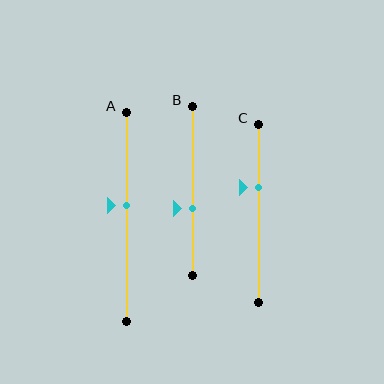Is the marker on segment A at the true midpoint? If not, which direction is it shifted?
No, the marker on segment A is shifted upward by about 5% of the segment length.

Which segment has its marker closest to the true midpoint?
Segment A has its marker closest to the true midpoint.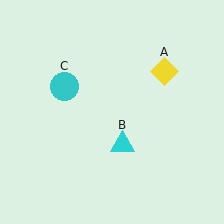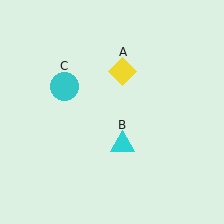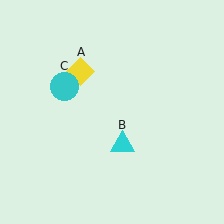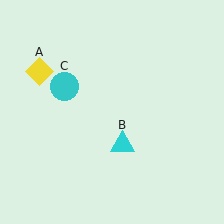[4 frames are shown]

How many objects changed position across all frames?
1 object changed position: yellow diamond (object A).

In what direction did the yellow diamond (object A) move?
The yellow diamond (object A) moved left.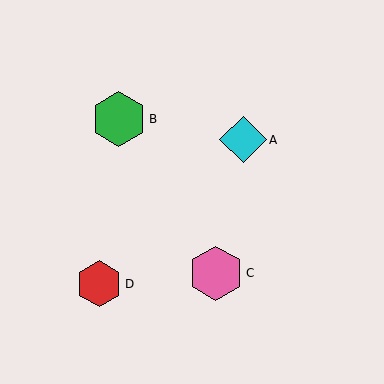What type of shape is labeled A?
Shape A is a cyan diamond.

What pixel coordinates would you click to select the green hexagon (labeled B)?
Click at (119, 119) to select the green hexagon B.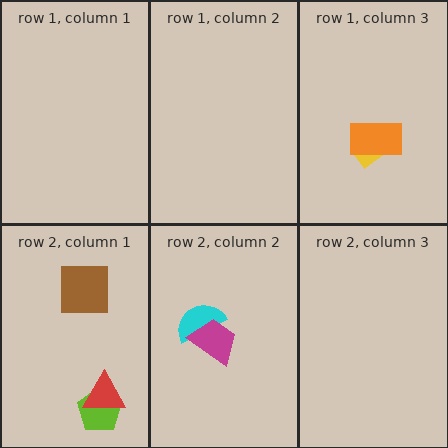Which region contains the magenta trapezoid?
The row 2, column 2 region.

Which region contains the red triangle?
The row 2, column 1 region.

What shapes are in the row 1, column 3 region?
The yellow diamond, the orange rectangle.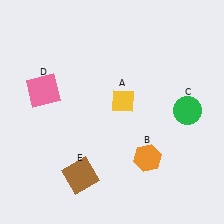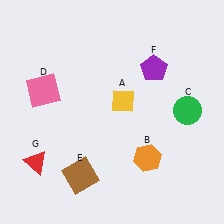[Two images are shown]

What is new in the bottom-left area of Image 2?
A red triangle (G) was added in the bottom-left area of Image 2.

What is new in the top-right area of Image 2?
A purple pentagon (F) was added in the top-right area of Image 2.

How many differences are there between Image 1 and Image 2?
There are 2 differences between the two images.